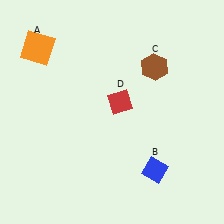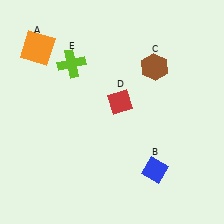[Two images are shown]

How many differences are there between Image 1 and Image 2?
There is 1 difference between the two images.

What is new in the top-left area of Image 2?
A lime cross (E) was added in the top-left area of Image 2.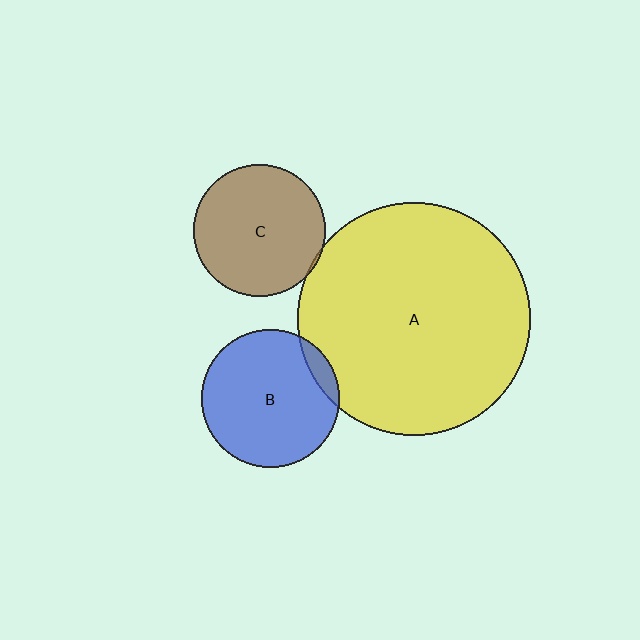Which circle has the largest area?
Circle A (yellow).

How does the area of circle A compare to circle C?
Approximately 3.1 times.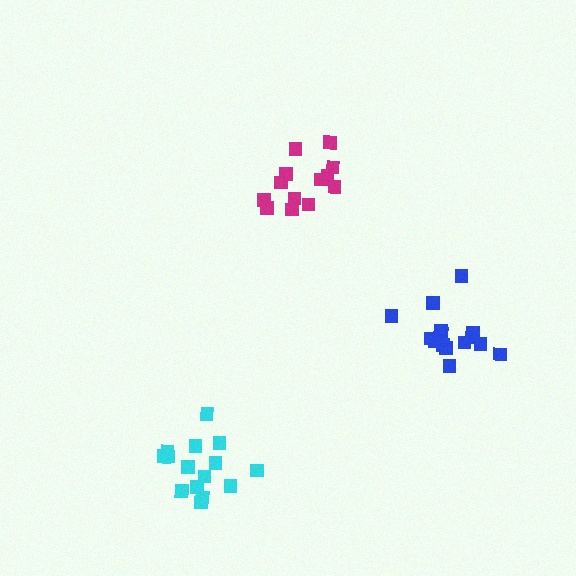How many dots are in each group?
Group 1: 13 dots, Group 2: 15 dots, Group 3: 15 dots (43 total).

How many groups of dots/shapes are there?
There are 3 groups.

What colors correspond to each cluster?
The clusters are colored: magenta, blue, cyan.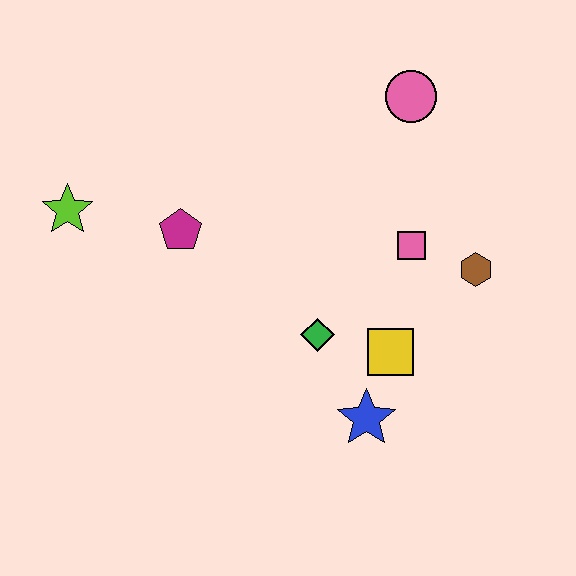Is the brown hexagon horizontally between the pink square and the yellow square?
No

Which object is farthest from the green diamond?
The lime star is farthest from the green diamond.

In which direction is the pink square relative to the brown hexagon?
The pink square is to the left of the brown hexagon.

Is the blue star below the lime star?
Yes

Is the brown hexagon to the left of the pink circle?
No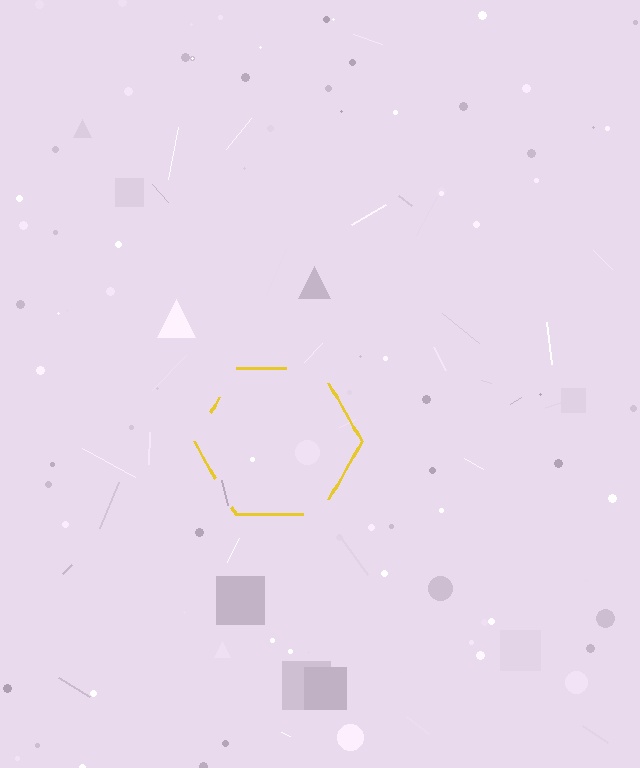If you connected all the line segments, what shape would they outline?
They would outline a hexagon.